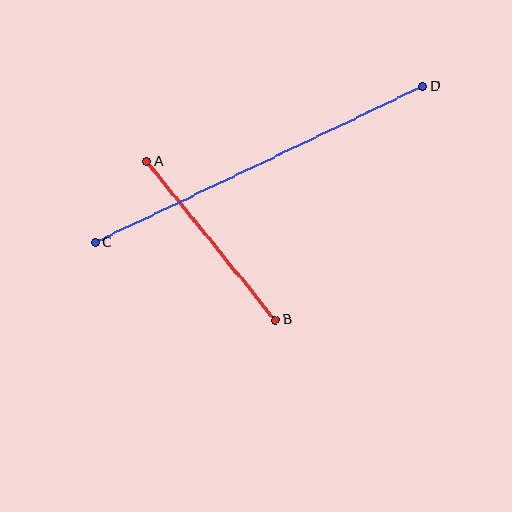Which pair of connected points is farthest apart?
Points C and D are farthest apart.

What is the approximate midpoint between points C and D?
The midpoint is at approximately (259, 164) pixels.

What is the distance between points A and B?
The distance is approximately 204 pixels.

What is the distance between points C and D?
The distance is approximately 363 pixels.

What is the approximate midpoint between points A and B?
The midpoint is at approximately (211, 241) pixels.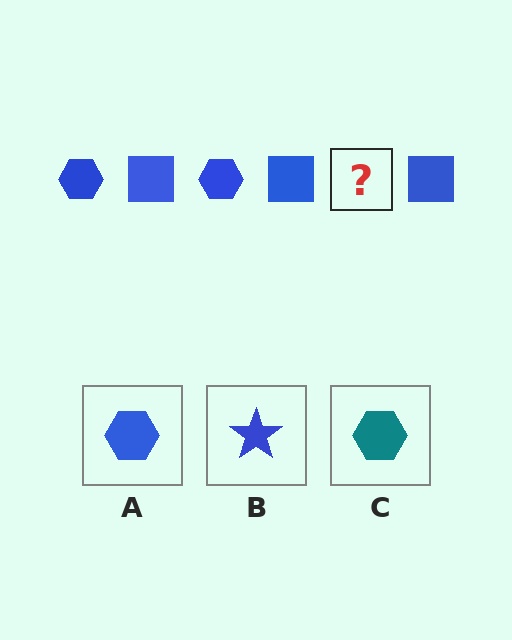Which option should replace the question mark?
Option A.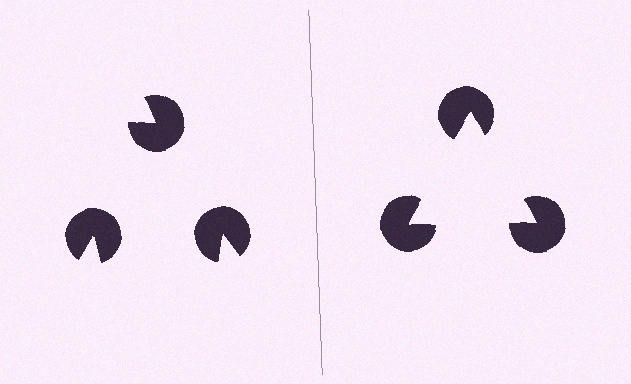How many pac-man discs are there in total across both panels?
6 — 3 on each side.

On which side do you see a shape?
An illusory triangle appears on the right side. On the left side the wedge cuts are rotated, so no coherent shape forms.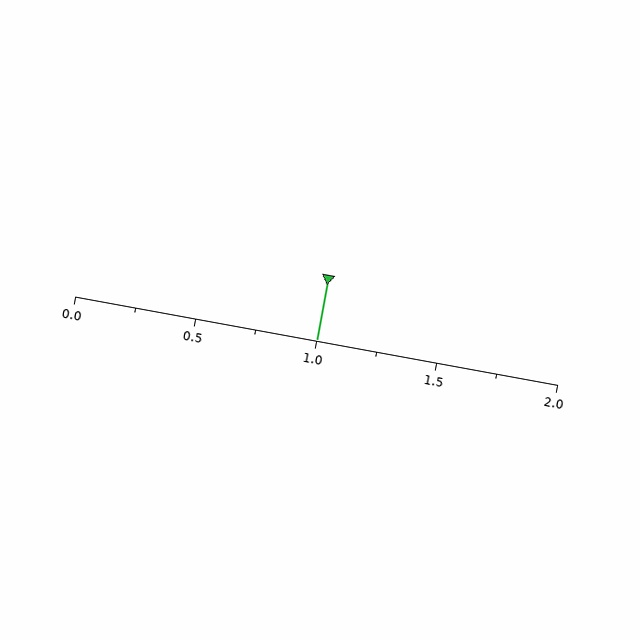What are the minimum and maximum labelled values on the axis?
The axis runs from 0.0 to 2.0.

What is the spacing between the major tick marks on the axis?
The major ticks are spaced 0.5 apart.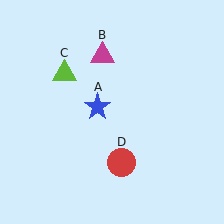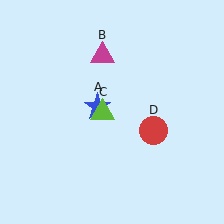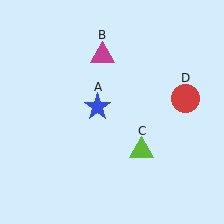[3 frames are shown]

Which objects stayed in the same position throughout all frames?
Blue star (object A) and magenta triangle (object B) remained stationary.